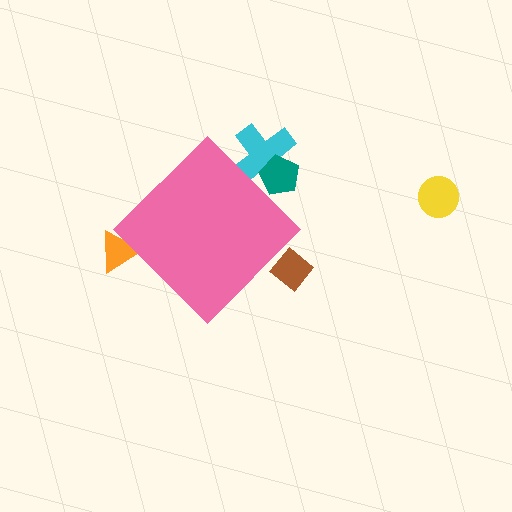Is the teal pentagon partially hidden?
Yes, the teal pentagon is partially hidden behind the pink diamond.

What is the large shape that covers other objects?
A pink diamond.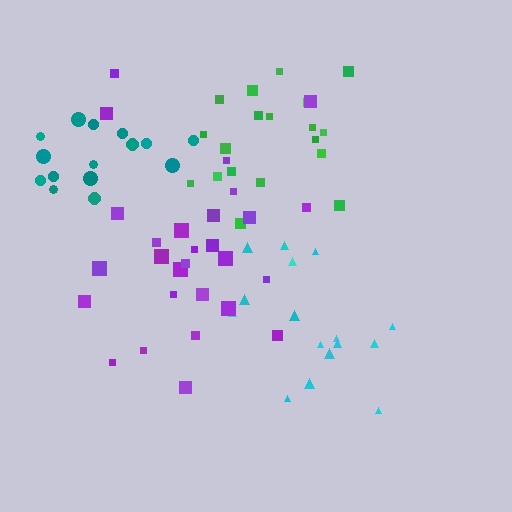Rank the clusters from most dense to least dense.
green, teal, purple, cyan.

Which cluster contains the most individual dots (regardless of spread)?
Purple (28).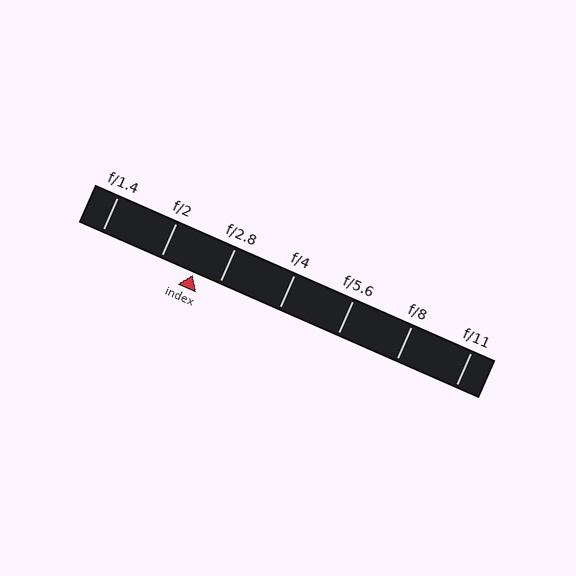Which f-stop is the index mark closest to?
The index mark is closest to f/2.8.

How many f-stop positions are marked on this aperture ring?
There are 7 f-stop positions marked.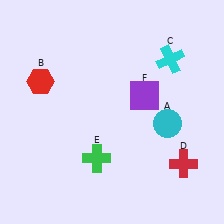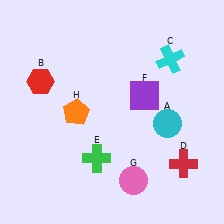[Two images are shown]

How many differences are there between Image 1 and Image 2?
There are 2 differences between the two images.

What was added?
A pink circle (G), an orange pentagon (H) were added in Image 2.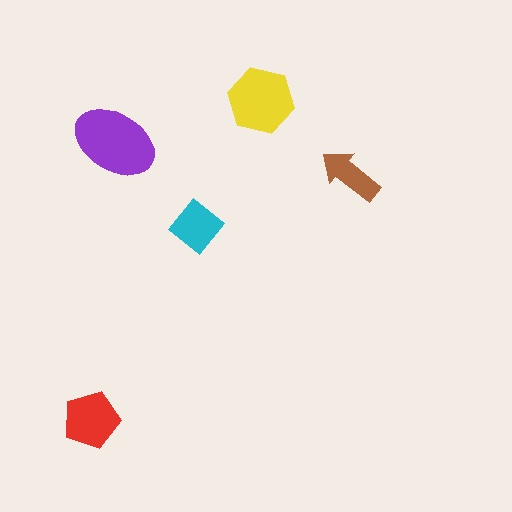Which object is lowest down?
The red pentagon is bottommost.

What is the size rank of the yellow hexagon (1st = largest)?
2nd.